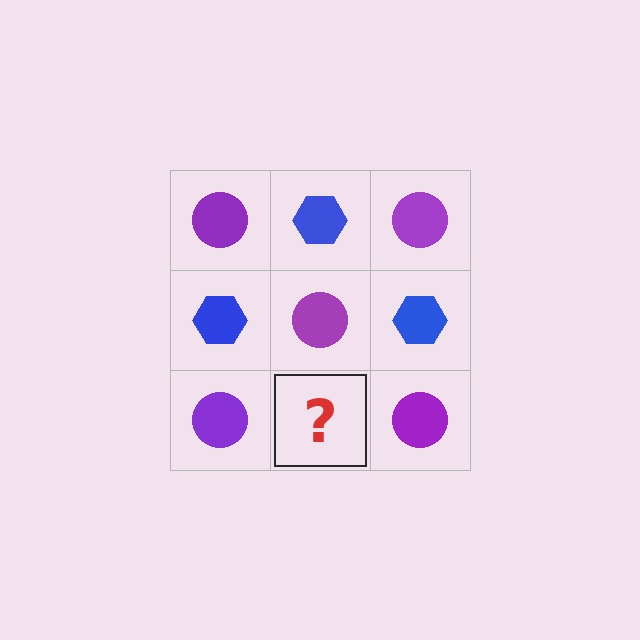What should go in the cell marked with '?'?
The missing cell should contain a blue hexagon.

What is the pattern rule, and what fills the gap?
The rule is that it alternates purple circle and blue hexagon in a checkerboard pattern. The gap should be filled with a blue hexagon.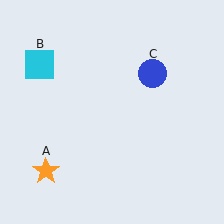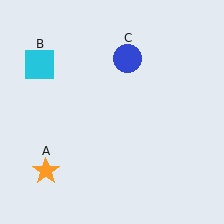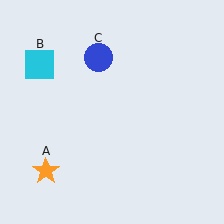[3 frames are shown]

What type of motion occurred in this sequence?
The blue circle (object C) rotated counterclockwise around the center of the scene.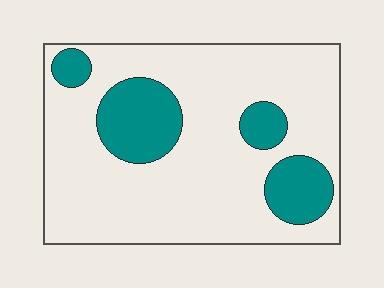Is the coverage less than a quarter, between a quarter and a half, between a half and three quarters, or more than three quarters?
Less than a quarter.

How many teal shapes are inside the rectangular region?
4.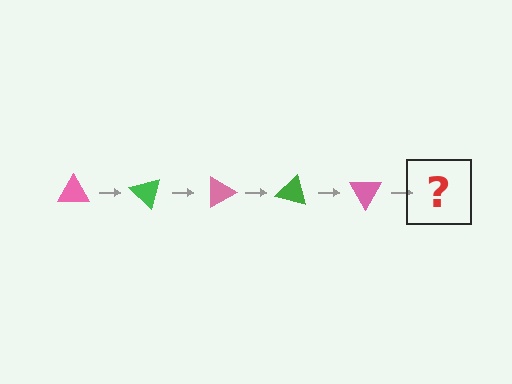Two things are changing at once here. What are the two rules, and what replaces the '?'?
The two rules are that it rotates 45 degrees each step and the color cycles through pink and green. The '?' should be a green triangle, rotated 225 degrees from the start.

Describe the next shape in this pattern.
It should be a green triangle, rotated 225 degrees from the start.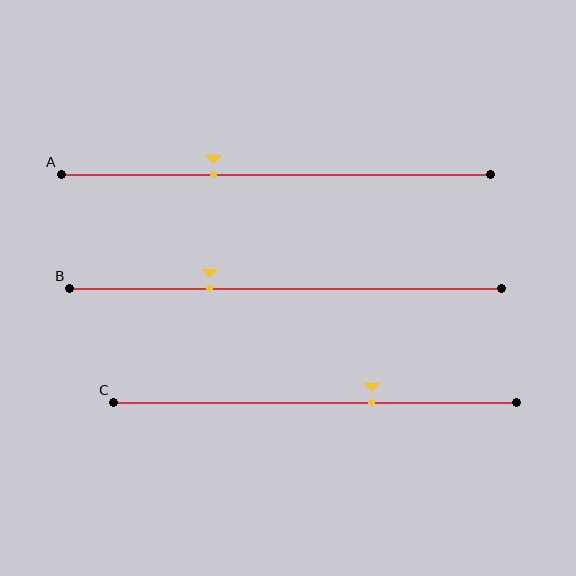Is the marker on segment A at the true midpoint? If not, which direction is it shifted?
No, the marker on segment A is shifted to the left by about 15% of the segment length.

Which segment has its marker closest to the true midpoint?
Segment C has its marker closest to the true midpoint.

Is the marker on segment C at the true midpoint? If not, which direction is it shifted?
No, the marker on segment C is shifted to the right by about 14% of the segment length.